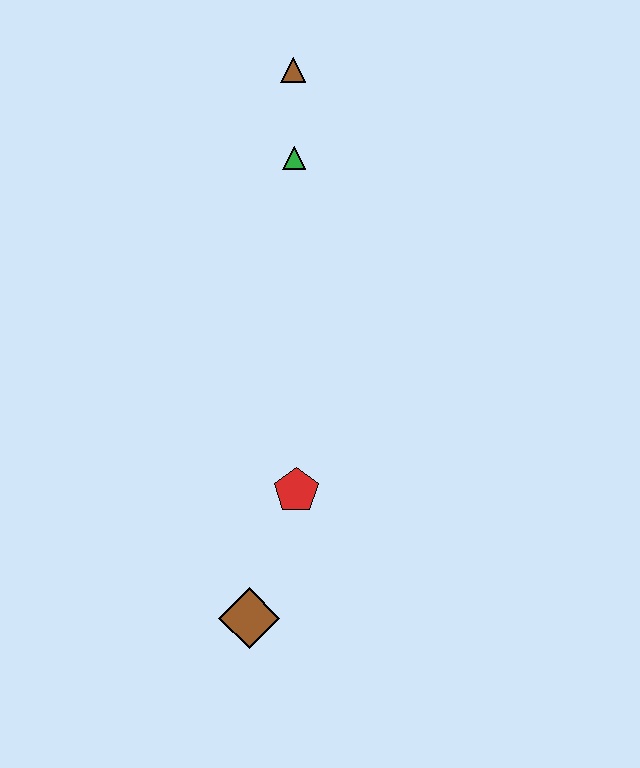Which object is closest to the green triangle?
The brown triangle is closest to the green triangle.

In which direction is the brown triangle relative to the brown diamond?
The brown triangle is above the brown diamond.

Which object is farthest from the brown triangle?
The brown diamond is farthest from the brown triangle.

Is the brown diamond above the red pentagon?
No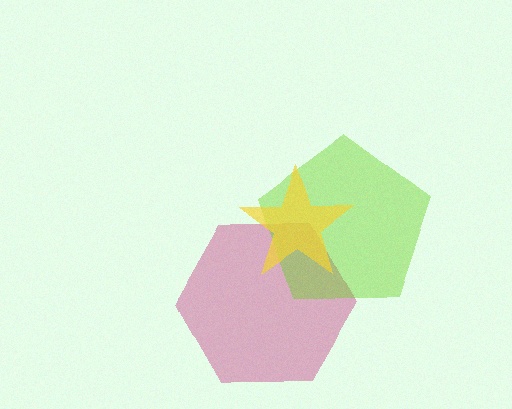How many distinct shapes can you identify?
There are 3 distinct shapes: a magenta hexagon, a lime pentagon, a yellow star.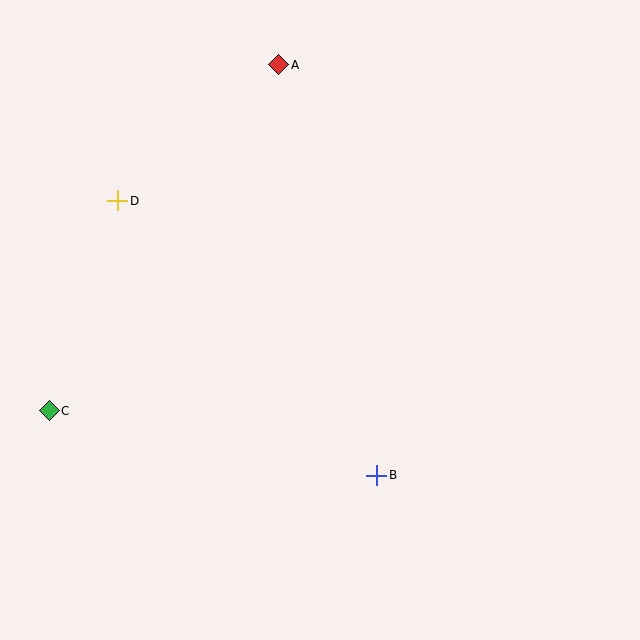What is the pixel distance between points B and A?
The distance between B and A is 422 pixels.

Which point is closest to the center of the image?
Point B at (377, 475) is closest to the center.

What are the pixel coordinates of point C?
Point C is at (49, 411).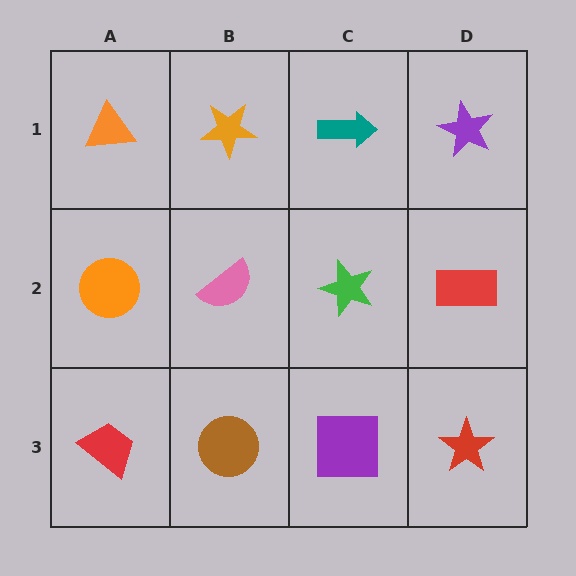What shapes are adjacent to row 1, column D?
A red rectangle (row 2, column D), a teal arrow (row 1, column C).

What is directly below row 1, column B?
A pink semicircle.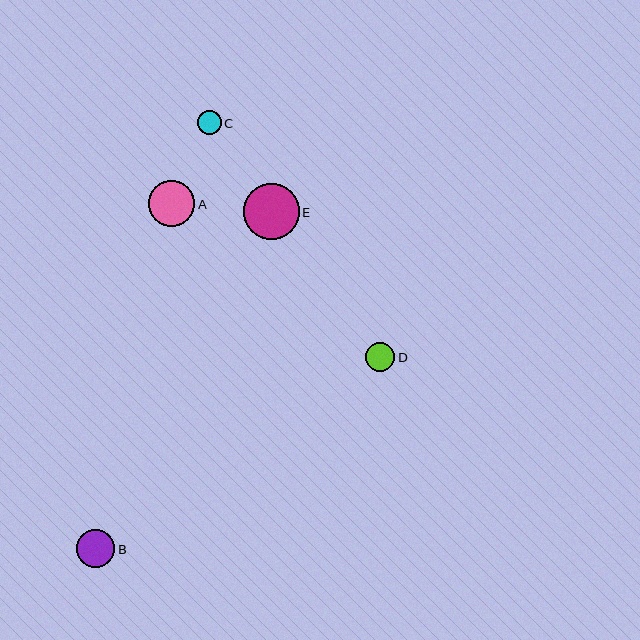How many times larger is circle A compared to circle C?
Circle A is approximately 2.0 times the size of circle C.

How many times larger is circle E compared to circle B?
Circle E is approximately 1.5 times the size of circle B.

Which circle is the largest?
Circle E is the largest with a size of approximately 56 pixels.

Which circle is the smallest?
Circle C is the smallest with a size of approximately 24 pixels.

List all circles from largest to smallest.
From largest to smallest: E, A, B, D, C.